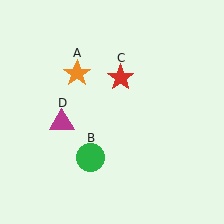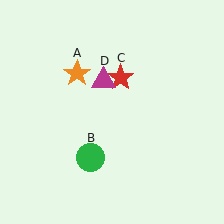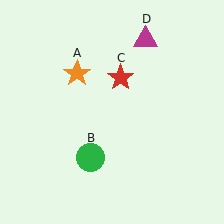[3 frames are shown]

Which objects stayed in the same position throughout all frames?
Orange star (object A) and green circle (object B) and red star (object C) remained stationary.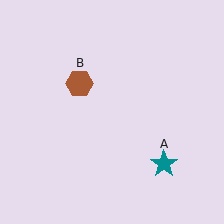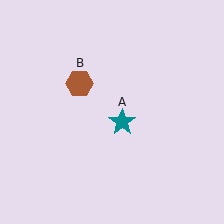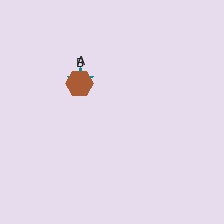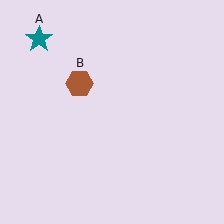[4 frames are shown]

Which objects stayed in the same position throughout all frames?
Brown hexagon (object B) remained stationary.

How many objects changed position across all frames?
1 object changed position: teal star (object A).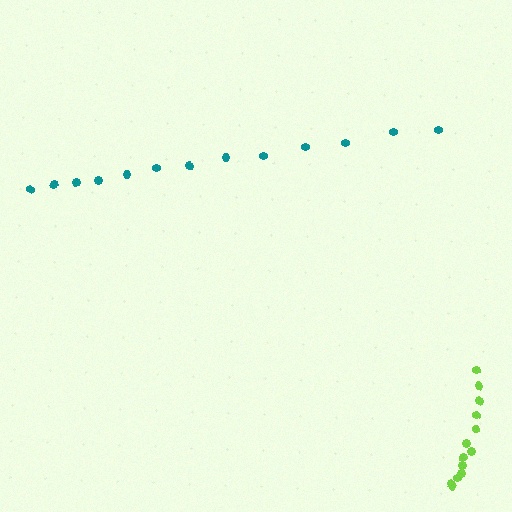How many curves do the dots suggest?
There are 2 distinct paths.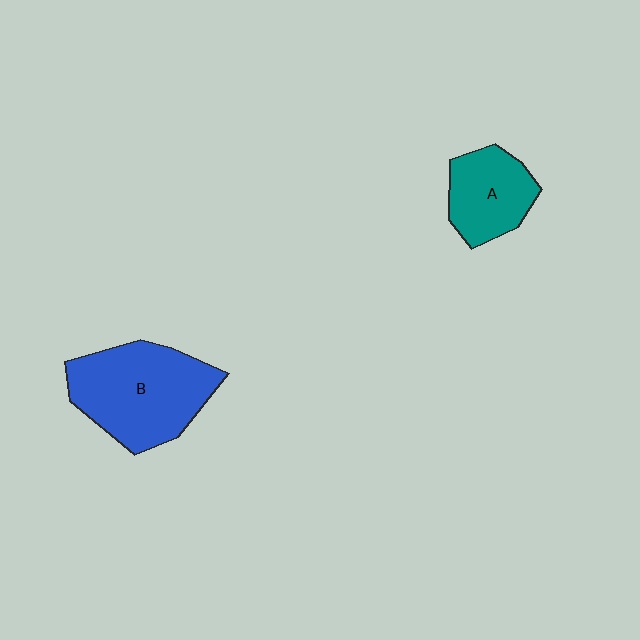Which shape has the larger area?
Shape B (blue).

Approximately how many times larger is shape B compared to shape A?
Approximately 1.7 times.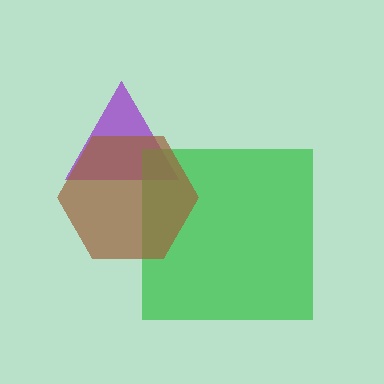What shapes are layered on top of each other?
The layered shapes are: a purple triangle, a green square, a brown hexagon.